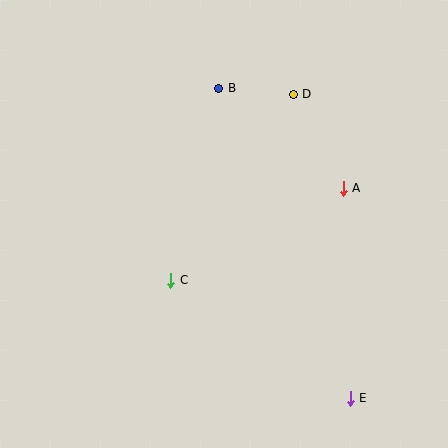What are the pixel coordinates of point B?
Point B is at (218, 88).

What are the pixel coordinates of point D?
Point D is at (293, 94).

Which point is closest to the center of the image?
Point C at (171, 280) is closest to the center.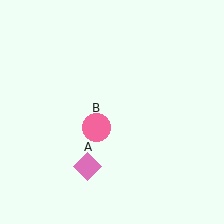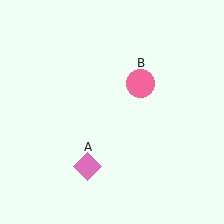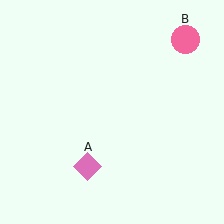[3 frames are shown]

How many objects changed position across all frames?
1 object changed position: pink circle (object B).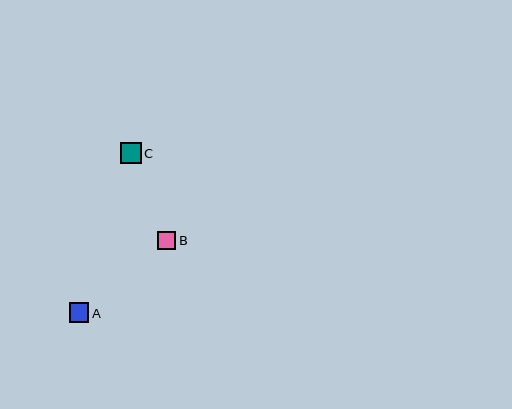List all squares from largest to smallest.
From largest to smallest: C, A, B.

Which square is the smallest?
Square B is the smallest with a size of approximately 18 pixels.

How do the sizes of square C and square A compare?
Square C and square A are approximately the same size.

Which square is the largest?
Square C is the largest with a size of approximately 21 pixels.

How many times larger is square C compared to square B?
Square C is approximately 1.2 times the size of square B.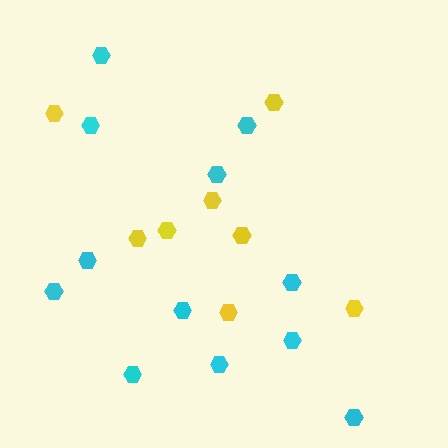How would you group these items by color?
There are 2 groups: one group of cyan hexagons (12) and one group of yellow hexagons (8).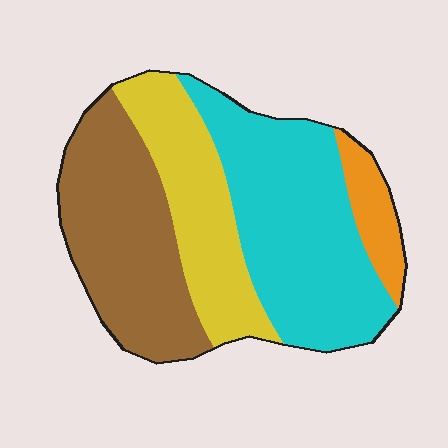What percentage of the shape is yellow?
Yellow covers around 25% of the shape.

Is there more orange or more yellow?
Yellow.